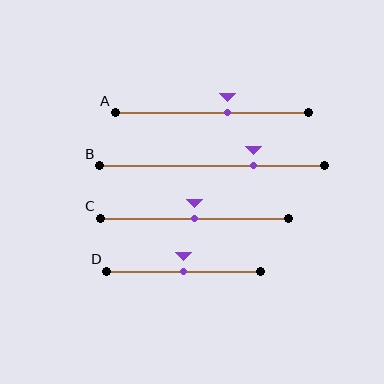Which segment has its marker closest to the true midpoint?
Segment C has its marker closest to the true midpoint.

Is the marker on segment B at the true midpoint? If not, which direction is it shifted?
No, the marker on segment B is shifted to the right by about 19% of the segment length.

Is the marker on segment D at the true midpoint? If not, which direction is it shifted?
Yes, the marker on segment D is at the true midpoint.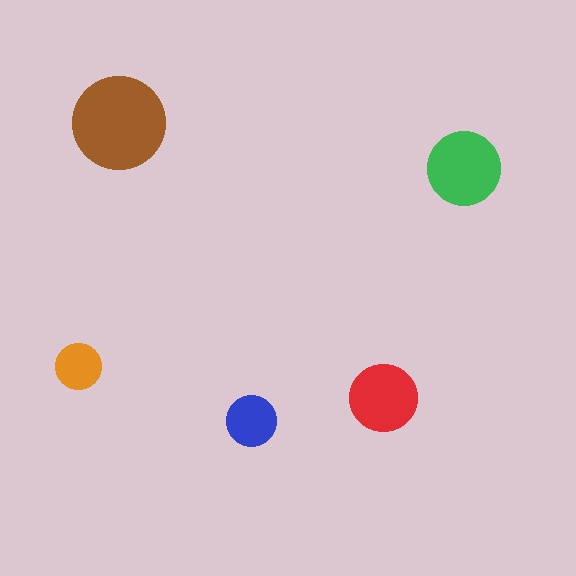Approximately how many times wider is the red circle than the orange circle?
About 1.5 times wider.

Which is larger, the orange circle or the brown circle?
The brown one.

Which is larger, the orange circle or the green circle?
The green one.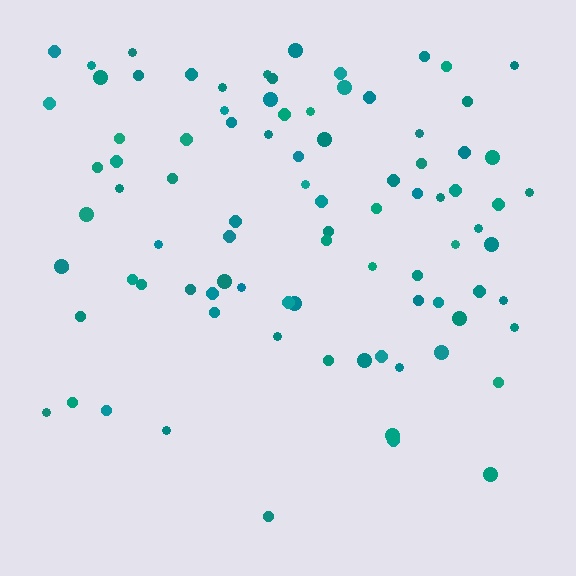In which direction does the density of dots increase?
From bottom to top, with the top side densest.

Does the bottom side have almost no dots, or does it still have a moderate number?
Still a moderate number, just noticeably fewer than the top.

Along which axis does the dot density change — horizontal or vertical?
Vertical.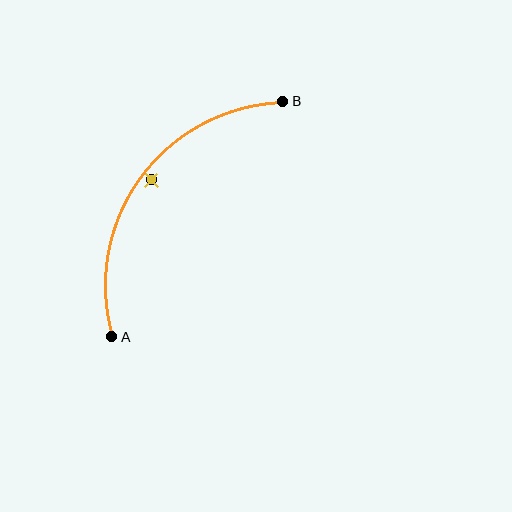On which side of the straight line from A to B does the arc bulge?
The arc bulges above and to the left of the straight line connecting A and B.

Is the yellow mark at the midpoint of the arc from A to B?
No — the yellow mark does not lie on the arc at all. It sits slightly inside the curve.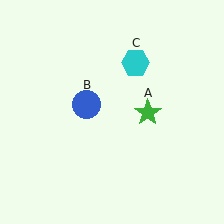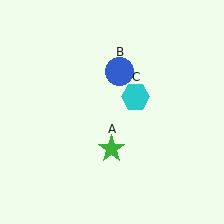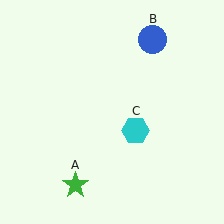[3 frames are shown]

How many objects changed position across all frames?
3 objects changed position: green star (object A), blue circle (object B), cyan hexagon (object C).